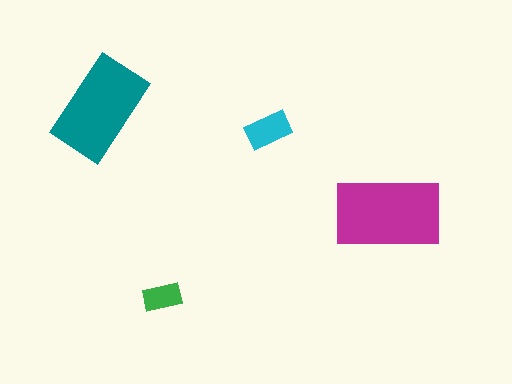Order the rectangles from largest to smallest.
the magenta one, the teal one, the cyan one, the green one.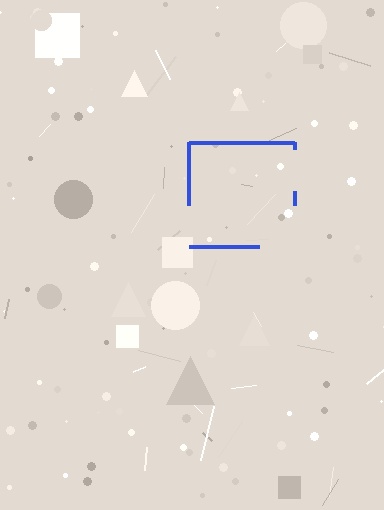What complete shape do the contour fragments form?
The contour fragments form a square.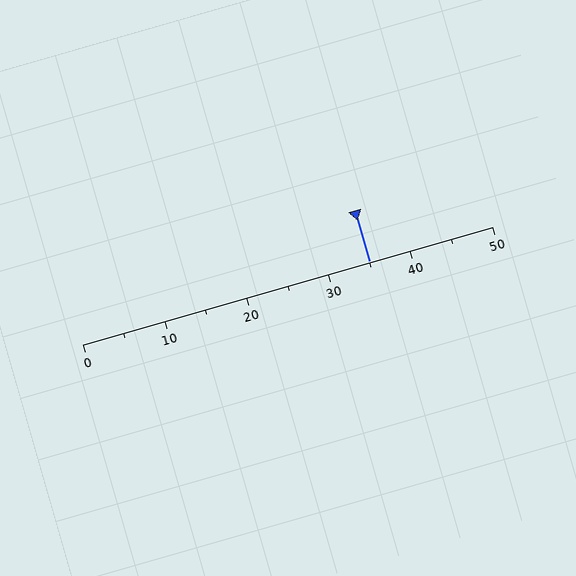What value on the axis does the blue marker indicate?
The marker indicates approximately 35.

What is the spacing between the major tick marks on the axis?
The major ticks are spaced 10 apart.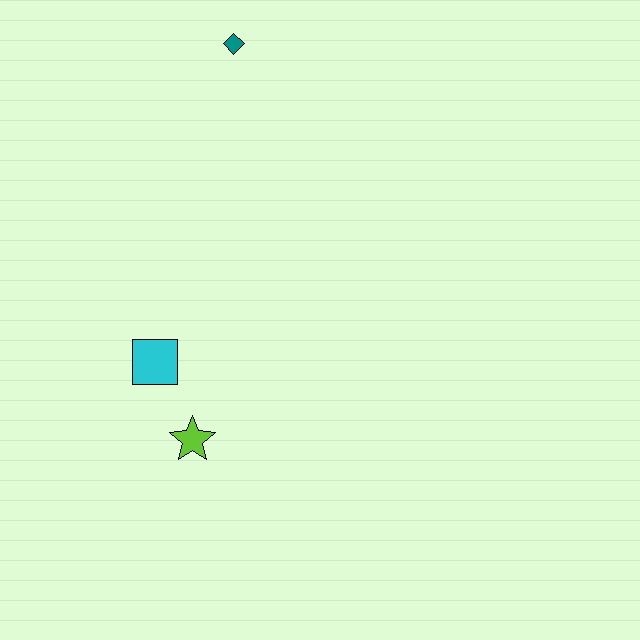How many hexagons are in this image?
There are no hexagons.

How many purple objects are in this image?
There are no purple objects.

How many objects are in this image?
There are 3 objects.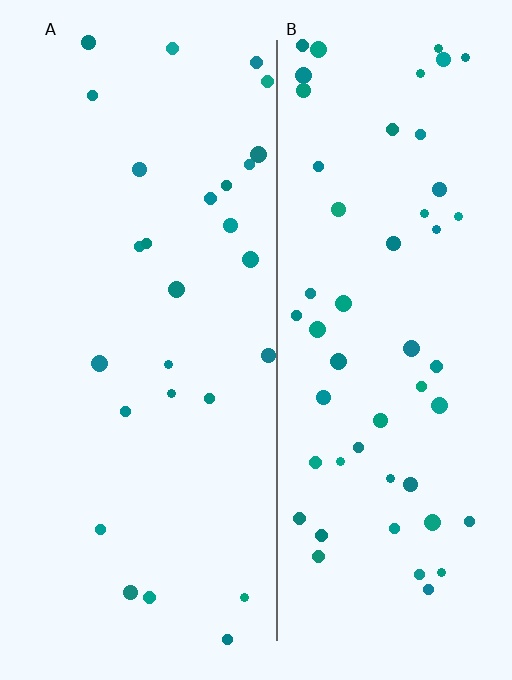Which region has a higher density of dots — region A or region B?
B (the right).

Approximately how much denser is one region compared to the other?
Approximately 2.0× — region B over region A.